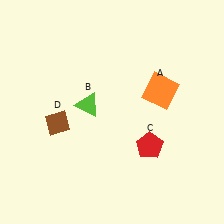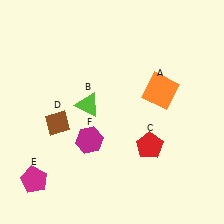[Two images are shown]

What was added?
A magenta pentagon (E), a magenta hexagon (F) were added in Image 2.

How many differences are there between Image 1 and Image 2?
There are 2 differences between the two images.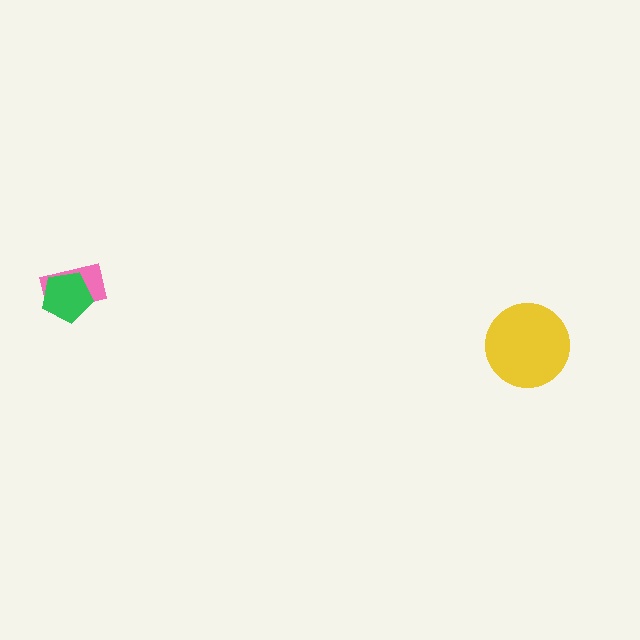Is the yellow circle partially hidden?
No, no other shape covers it.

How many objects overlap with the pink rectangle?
1 object overlaps with the pink rectangle.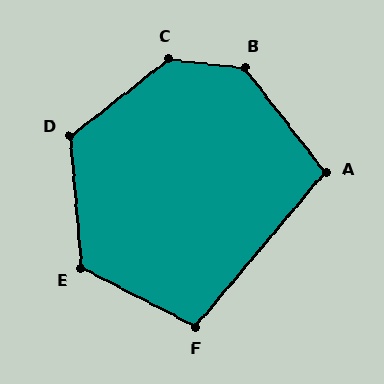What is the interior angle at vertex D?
Approximately 123 degrees (obtuse).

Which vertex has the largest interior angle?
C, at approximately 136 degrees.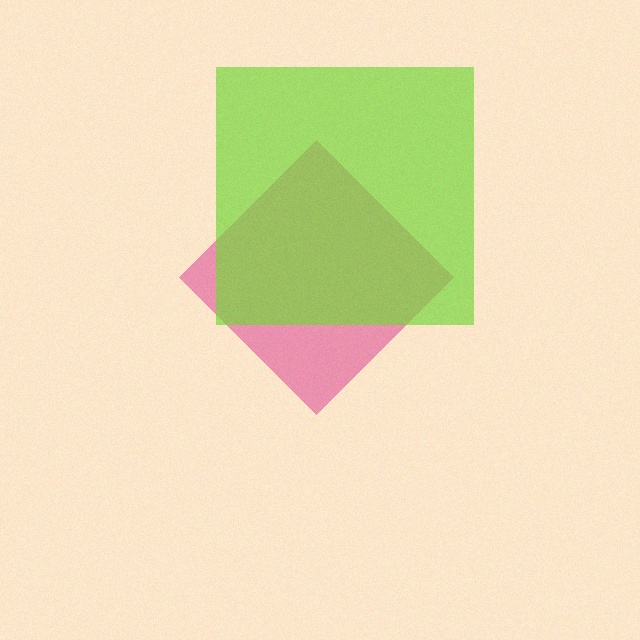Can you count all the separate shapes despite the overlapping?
Yes, there are 2 separate shapes.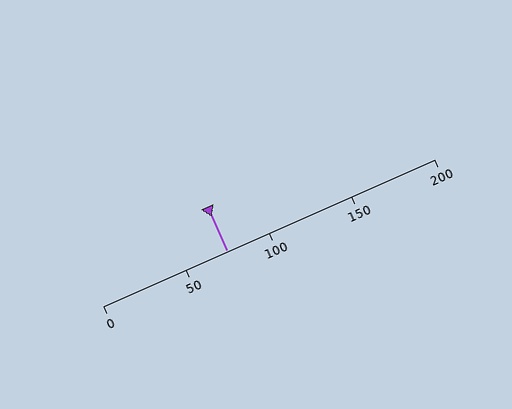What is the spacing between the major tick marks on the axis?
The major ticks are spaced 50 apart.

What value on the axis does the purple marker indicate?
The marker indicates approximately 75.